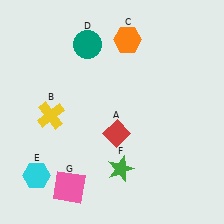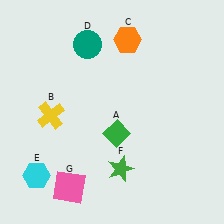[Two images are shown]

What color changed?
The diamond (A) changed from red in Image 1 to green in Image 2.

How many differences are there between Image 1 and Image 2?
There is 1 difference between the two images.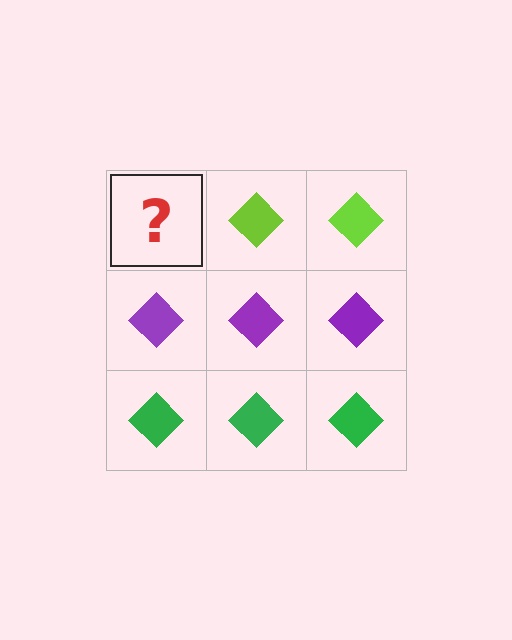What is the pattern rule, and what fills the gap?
The rule is that each row has a consistent color. The gap should be filled with a lime diamond.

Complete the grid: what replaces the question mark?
The question mark should be replaced with a lime diamond.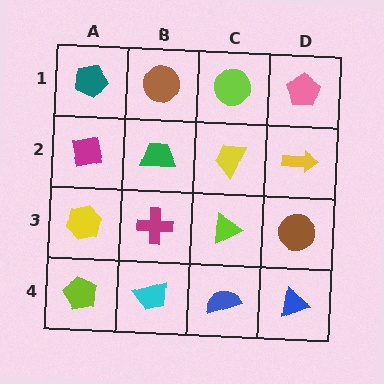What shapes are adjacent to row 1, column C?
A yellow trapezoid (row 2, column C), a brown circle (row 1, column B), a pink pentagon (row 1, column D).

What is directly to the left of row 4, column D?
A blue semicircle.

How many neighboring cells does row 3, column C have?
4.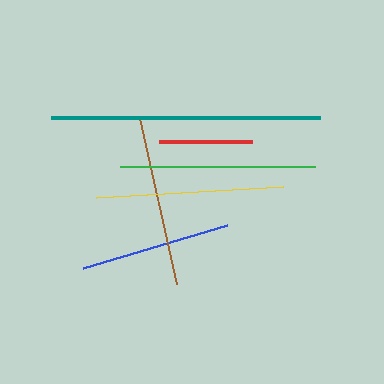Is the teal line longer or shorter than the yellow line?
The teal line is longer than the yellow line.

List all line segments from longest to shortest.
From longest to shortest: teal, green, yellow, brown, blue, red.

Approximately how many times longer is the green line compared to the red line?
The green line is approximately 2.1 times the length of the red line.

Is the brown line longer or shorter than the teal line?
The teal line is longer than the brown line.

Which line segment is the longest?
The teal line is the longest at approximately 268 pixels.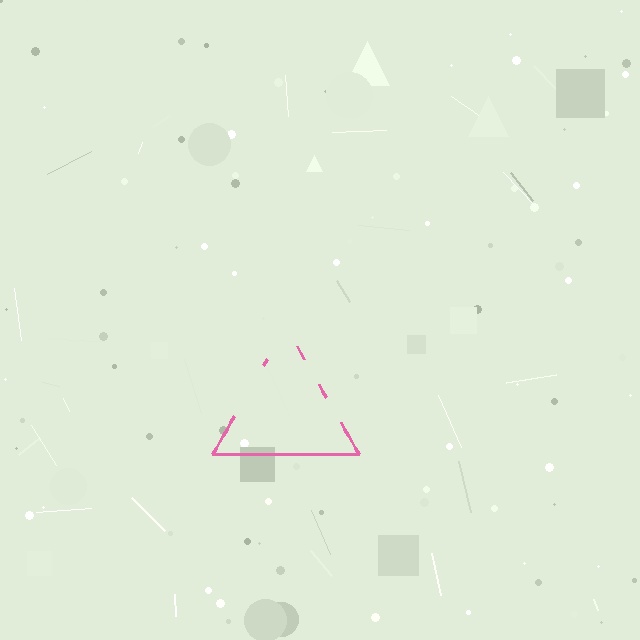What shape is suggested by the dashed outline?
The dashed outline suggests a triangle.